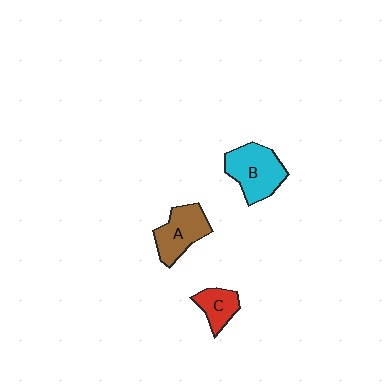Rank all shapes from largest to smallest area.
From largest to smallest: B (cyan), A (brown), C (red).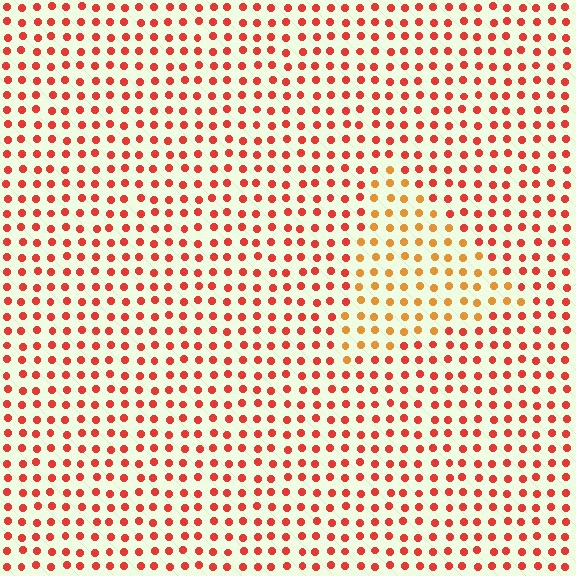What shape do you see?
I see a triangle.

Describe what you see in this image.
The image is filled with small red elements in a uniform arrangement. A triangle-shaped region is visible where the elements are tinted to a slightly different hue, forming a subtle color boundary.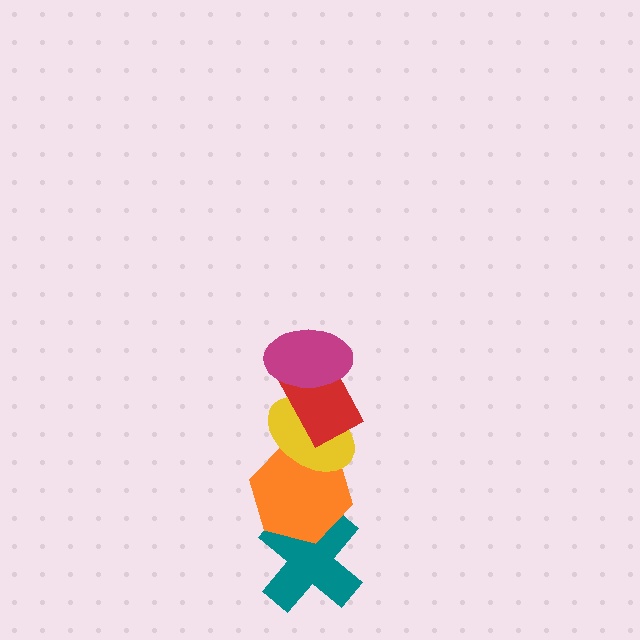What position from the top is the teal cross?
The teal cross is 5th from the top.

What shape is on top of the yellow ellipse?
The red rectangle is on top of the yellow ellipse.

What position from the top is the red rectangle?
The red rectangle is 2nd from the top.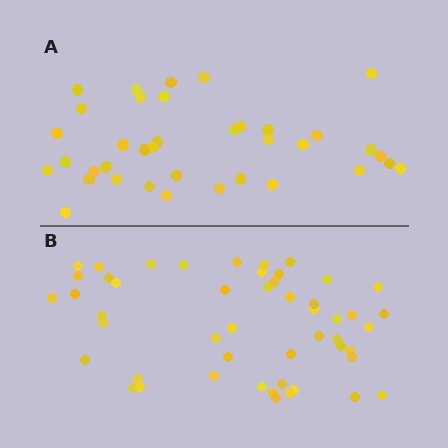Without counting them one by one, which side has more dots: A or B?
Region B (the bottom region) has more dots.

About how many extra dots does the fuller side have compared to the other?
Region B has approximately 15 more dots than region A.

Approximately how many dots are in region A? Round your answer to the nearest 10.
About 40 dots. (The exact count is 37, which rounds to 40.)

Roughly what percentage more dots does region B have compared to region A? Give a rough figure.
About 35% more.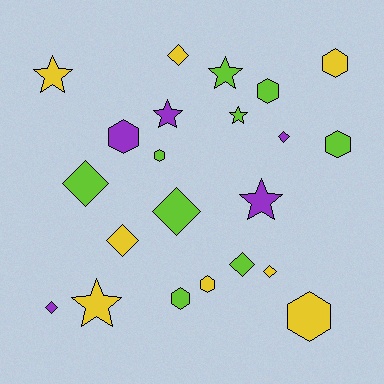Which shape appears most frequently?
Diamond, with 8 objects.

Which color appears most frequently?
Lime, with 9 objects.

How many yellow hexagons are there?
There are 3 yellow hexagons.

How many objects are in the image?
There are 22 objects.